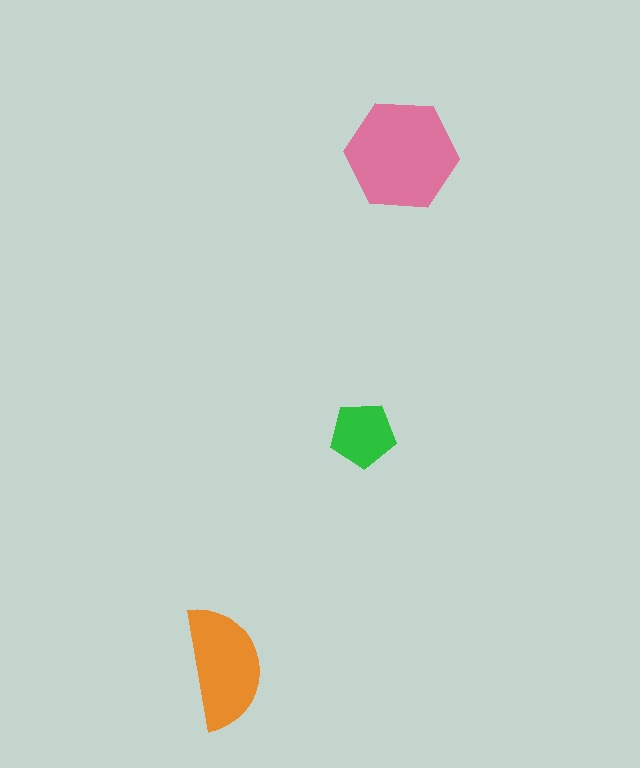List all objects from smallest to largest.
The green pentagon, the orange semicircle, the pink hexagon.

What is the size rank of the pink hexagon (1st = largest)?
1st.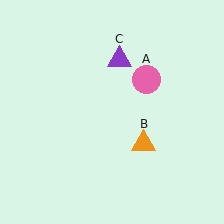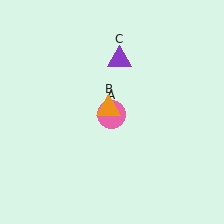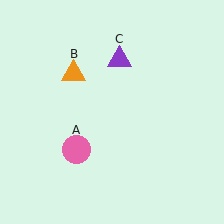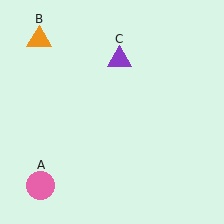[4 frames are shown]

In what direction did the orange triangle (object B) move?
The orange triangle (object B) moved up and to the left.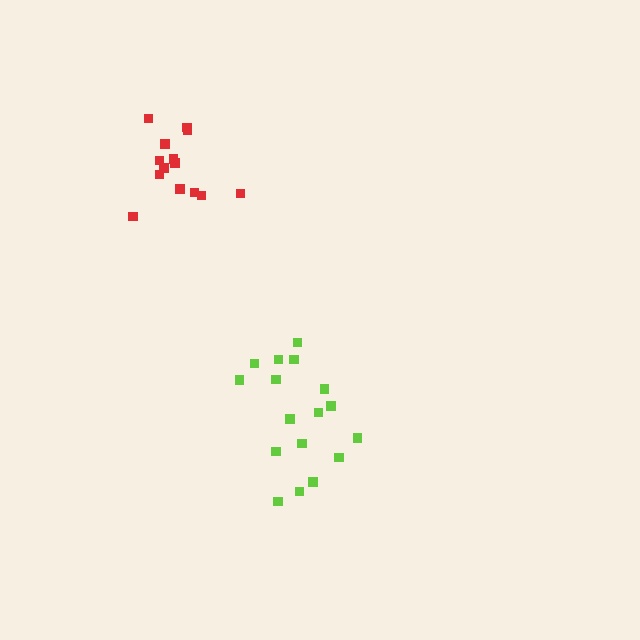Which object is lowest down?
The lime cluster is bottommost.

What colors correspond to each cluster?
The clusters are colored: lime, red.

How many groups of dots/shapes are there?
There are 2 groups.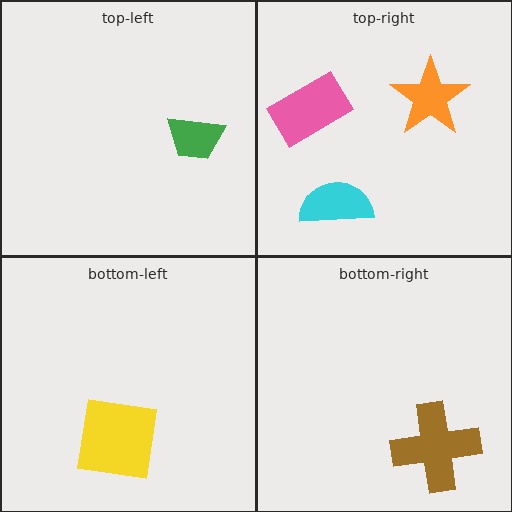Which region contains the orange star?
The top-right region.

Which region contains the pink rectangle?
The top-right region.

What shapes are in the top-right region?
The cyan semicircle, the pink rectangle, the orange star.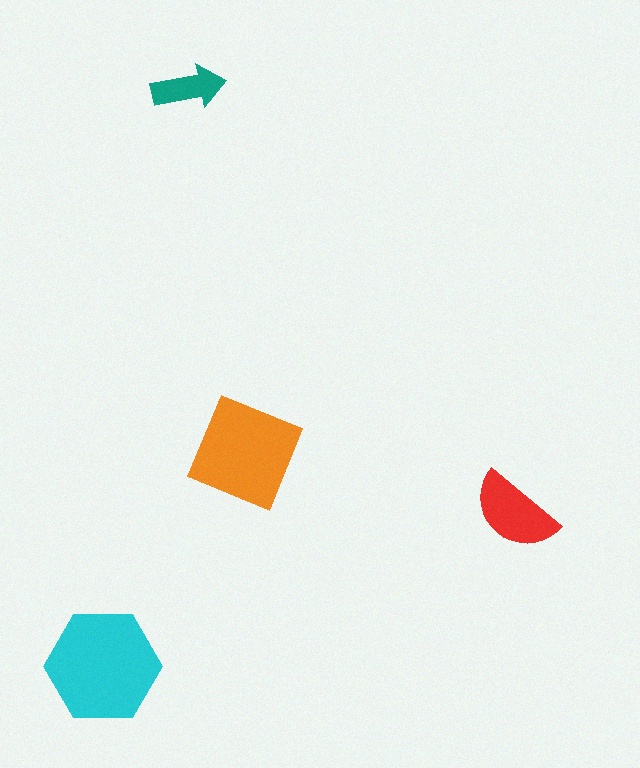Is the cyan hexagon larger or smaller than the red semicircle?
Larger.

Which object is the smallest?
The teal arrow.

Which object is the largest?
The cyan hexagon.